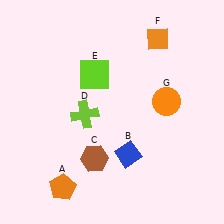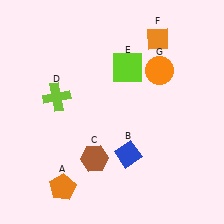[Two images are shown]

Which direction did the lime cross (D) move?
The lime cross (D) moved left.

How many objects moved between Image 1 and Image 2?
3 objects moved between the two images.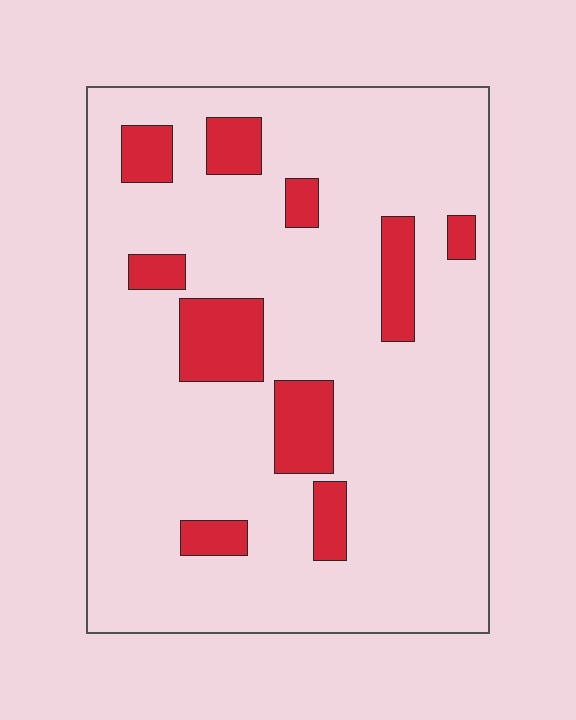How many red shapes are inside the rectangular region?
10.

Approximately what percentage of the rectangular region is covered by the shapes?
Approximately 15%.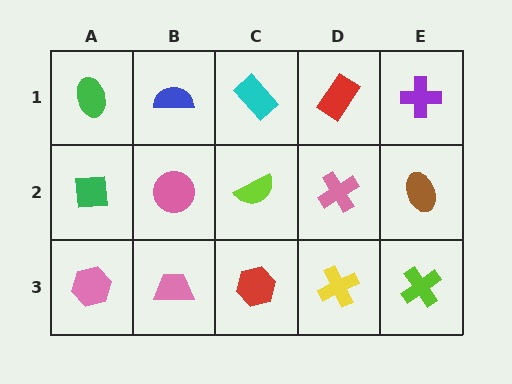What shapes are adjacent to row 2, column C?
A cyan rectangle (row 1, column C), a red hexagon (row 3, column C), a pink circle (row 2, column B), a pink cross (row 2, column D).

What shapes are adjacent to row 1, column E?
A brown ellipse (row 2, column E), a red rectangle (row 1, column D).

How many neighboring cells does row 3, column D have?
3.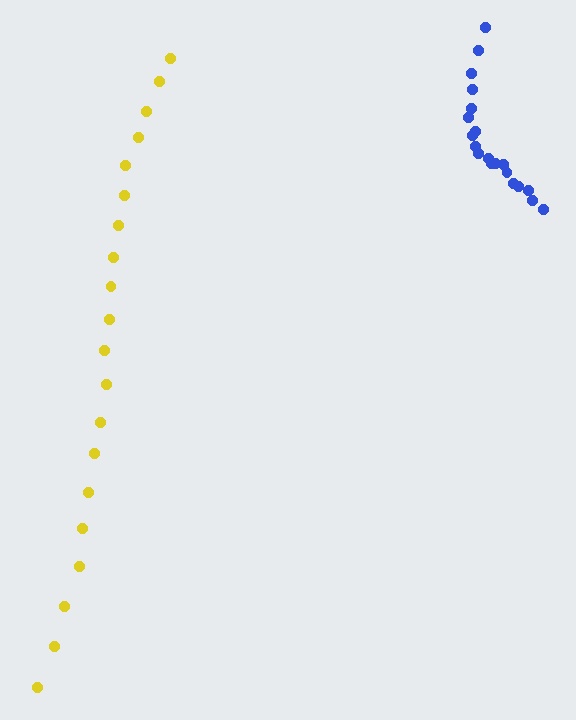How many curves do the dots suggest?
There are 2 distinct paths.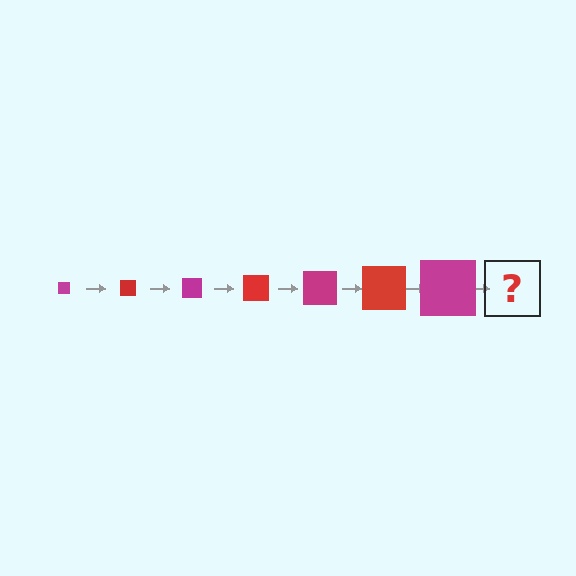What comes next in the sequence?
The next element should be a red square, larger than the previous one.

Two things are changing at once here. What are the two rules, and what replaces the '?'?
The two rules are that the square grows larger each step and the color cycles through magenta and red. The '?' should be a red square, larger than the previous one.